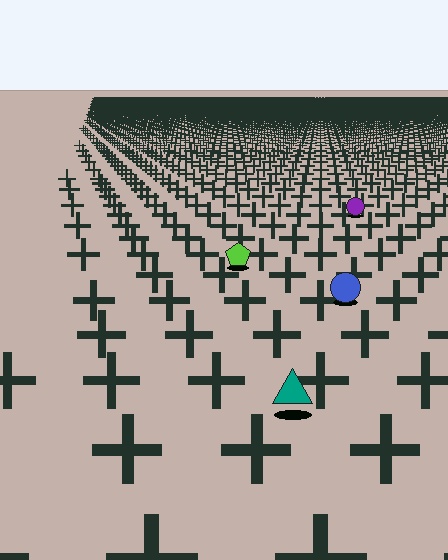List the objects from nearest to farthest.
From nearest to farthest: the teal triangle, the blue circle, the lime pentagon, the purple circle.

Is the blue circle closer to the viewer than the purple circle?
Yes. The blue circle is closer — you can tell from the texture gradient: the ground texture is coarser near it.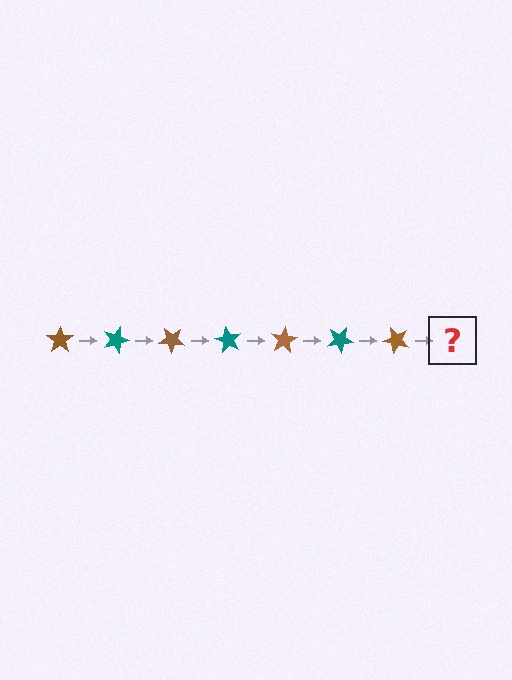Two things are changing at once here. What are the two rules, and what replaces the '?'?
The two rules are that it rotates 20 degrees each step and the color cycles through brown and teal. The '?' should be a teal star, rotated 140 degrees from the start.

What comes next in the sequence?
The next element should be a teal star, rotated 140 degrees from the start.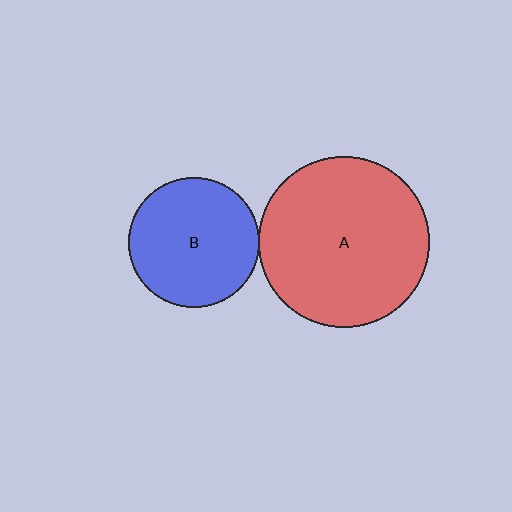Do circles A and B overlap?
Yes.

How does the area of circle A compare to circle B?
Approximately 1.7 times.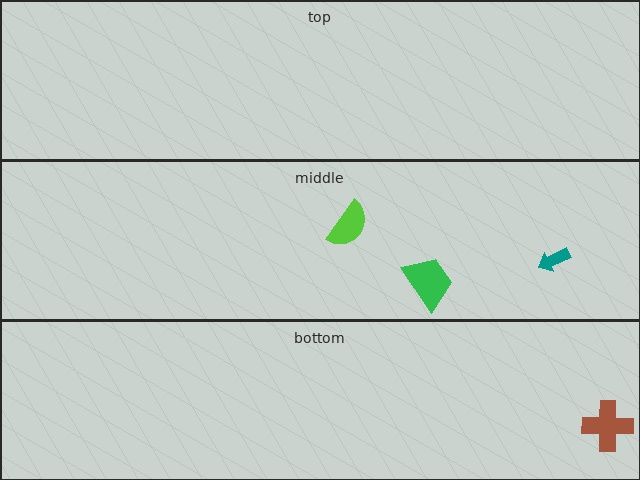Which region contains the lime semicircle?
The middle region.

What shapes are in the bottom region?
The brown cross.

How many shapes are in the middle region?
3.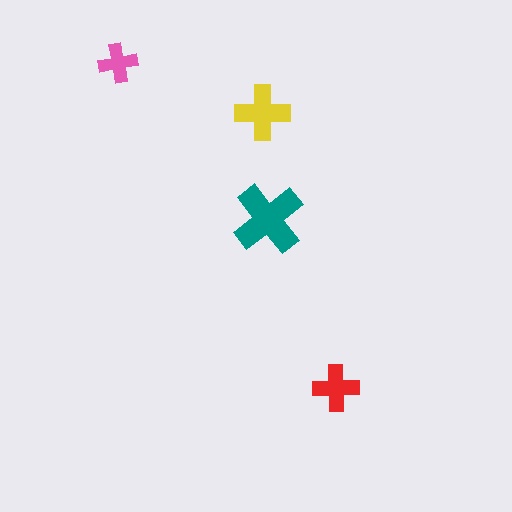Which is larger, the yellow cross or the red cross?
The yellow one.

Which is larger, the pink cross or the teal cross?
The teal one.